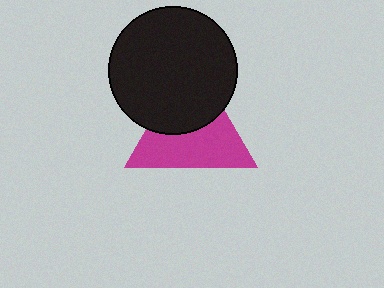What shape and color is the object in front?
The object in front is a black circle.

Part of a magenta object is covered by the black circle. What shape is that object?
It is a triangle.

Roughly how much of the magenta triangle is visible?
About half of it is visible (roughly 56%).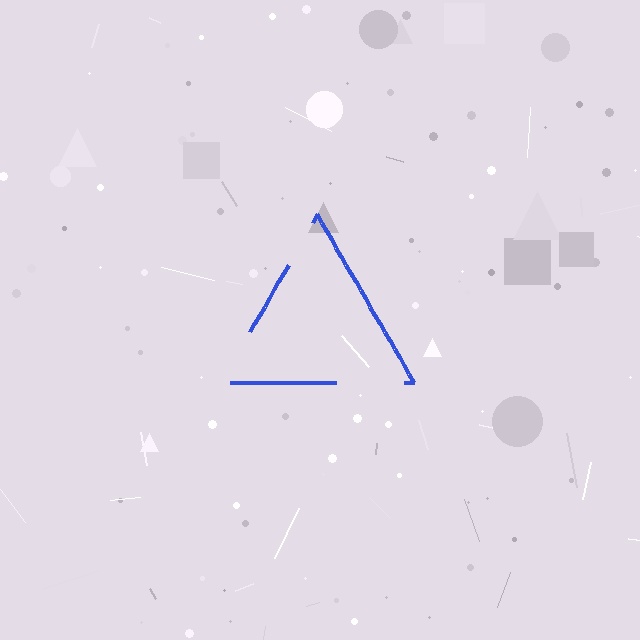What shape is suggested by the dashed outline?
The dashed outline suggests a triangle.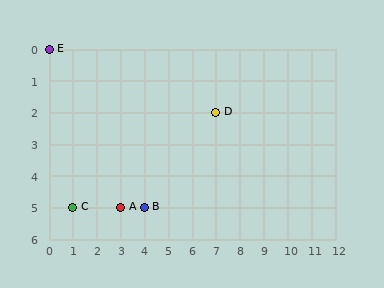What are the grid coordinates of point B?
Point B is at grid coordinates (4, 5).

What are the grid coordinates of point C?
Point C is at grid coordinates (1, 5).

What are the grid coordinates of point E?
Point E is at grid coordinates (0, 0).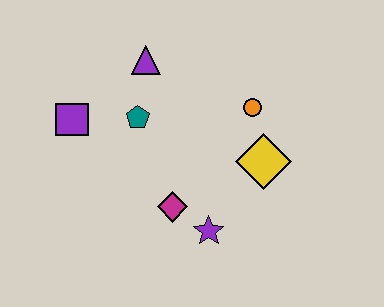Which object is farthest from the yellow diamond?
The purple square is farthest from the yellow diamond.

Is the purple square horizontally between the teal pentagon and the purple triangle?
No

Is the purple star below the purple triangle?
Yes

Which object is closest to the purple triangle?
The teal pentagon is closest to the purple triangle.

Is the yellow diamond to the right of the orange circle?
Yes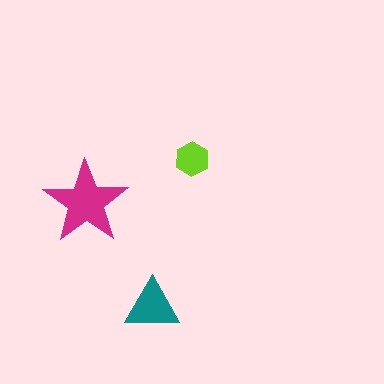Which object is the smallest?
The lime hexagon.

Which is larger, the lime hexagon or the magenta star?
The magenta star.